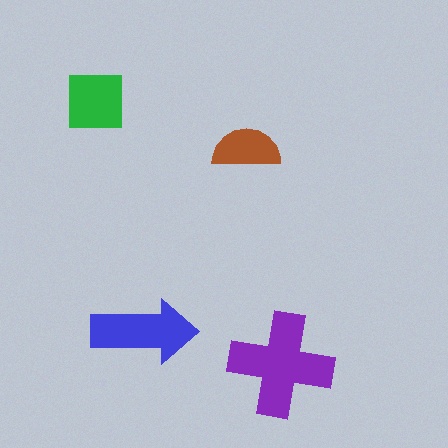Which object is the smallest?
The brown semicircle.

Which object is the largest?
The purple cross.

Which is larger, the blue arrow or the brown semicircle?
The blue arrow.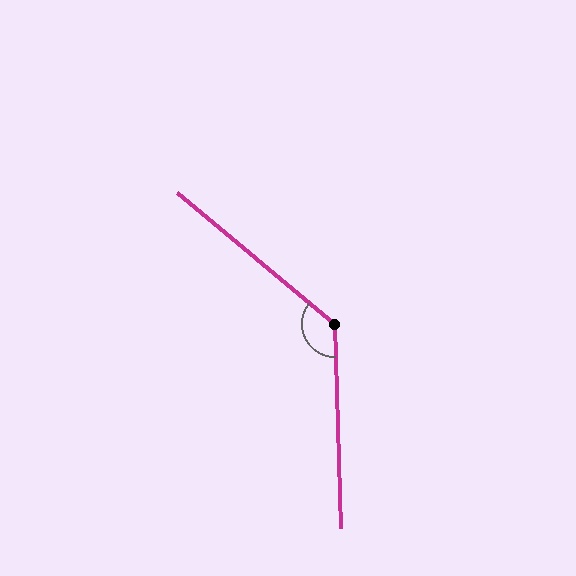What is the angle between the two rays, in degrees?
Approximately 131 degrees.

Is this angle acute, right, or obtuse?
It is obtuse.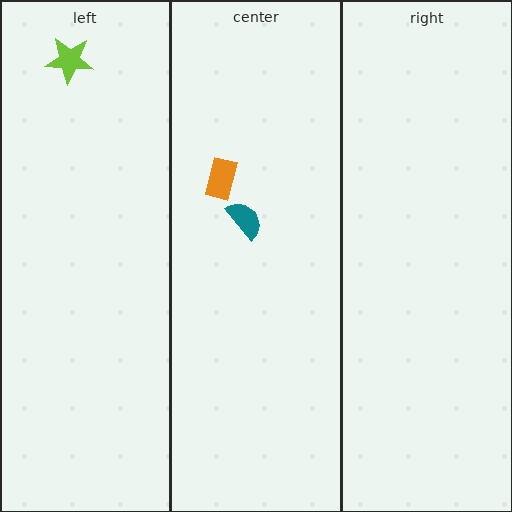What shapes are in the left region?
The lime star.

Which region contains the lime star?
The left region.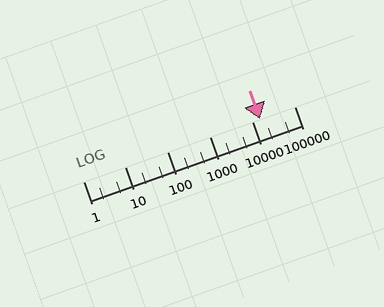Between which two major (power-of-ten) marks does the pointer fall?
The pointer is between 10000 and 100000.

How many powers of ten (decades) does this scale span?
The scale spans 5 decades, from 1 to 100000.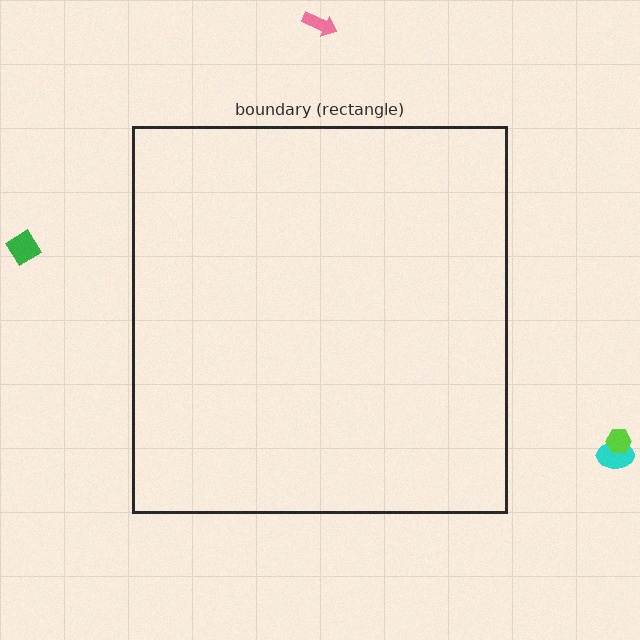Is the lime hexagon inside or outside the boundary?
Outside.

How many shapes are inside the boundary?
0 inside, 4 outside.